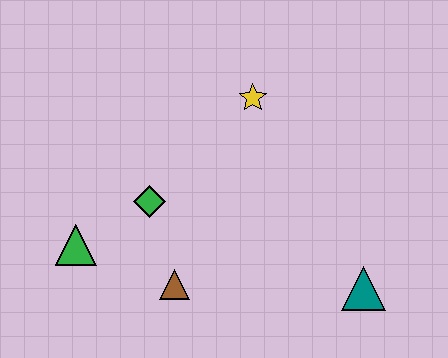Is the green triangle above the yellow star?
No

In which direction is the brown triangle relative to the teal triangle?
The brown triangle is to the left of the teal triangle.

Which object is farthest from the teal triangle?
The green triangle is farthest from the teal triangle.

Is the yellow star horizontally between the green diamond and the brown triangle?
No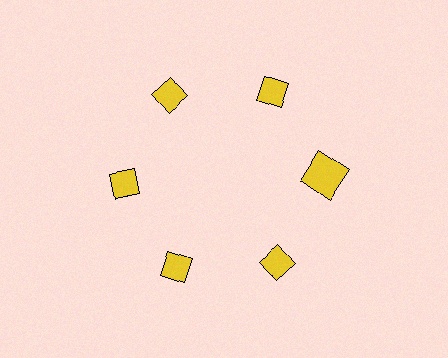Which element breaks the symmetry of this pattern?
The yellow square at roughly the 3 o'clock position breaks the symmetry. All other shapes are yellow diamonds.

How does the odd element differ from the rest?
It has a different shape: square instead of diamond.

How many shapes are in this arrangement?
There are 6 shapes arranged in a ring pattern.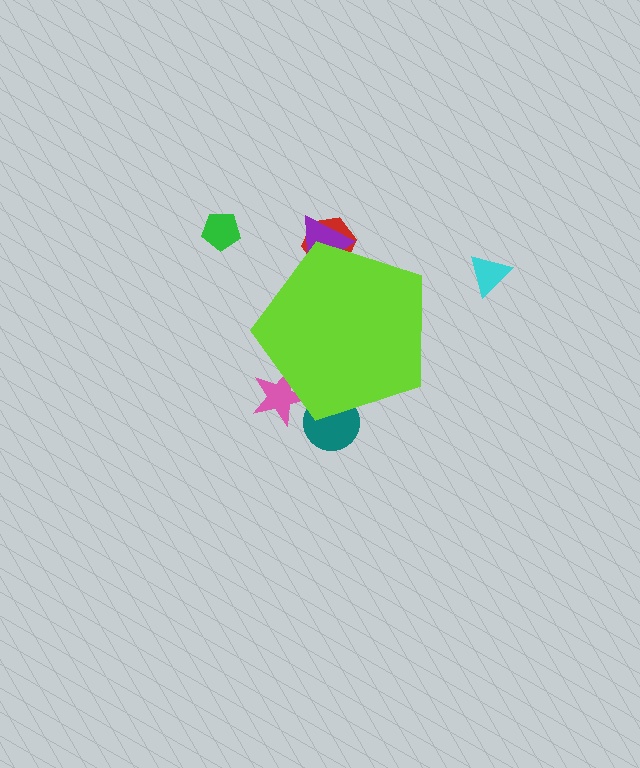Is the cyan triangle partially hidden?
No, the cyan triangle is fully visible.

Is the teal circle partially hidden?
Yes, the teal circle is partially hidden behind the lime pentagon.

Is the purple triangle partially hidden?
Yes, the purple triangle is partially hidden behind the lime pentagon.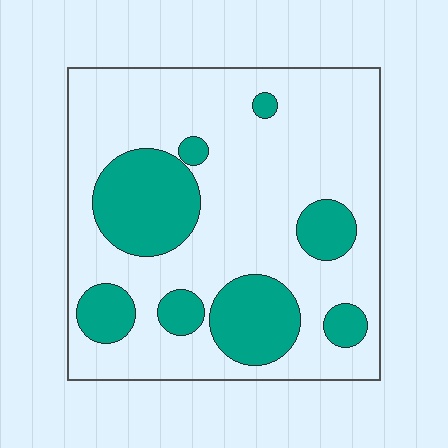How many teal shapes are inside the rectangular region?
8.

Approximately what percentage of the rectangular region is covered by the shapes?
Approximately 25%.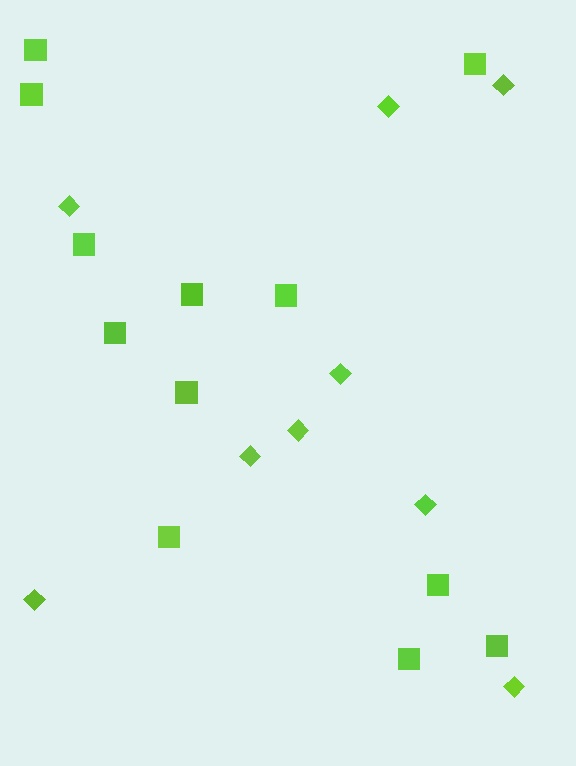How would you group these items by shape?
There are 2 groups: one group of squares (12) and one group of diamonds (9).